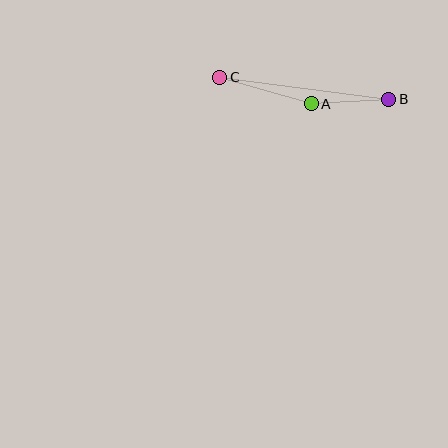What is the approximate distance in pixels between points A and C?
The distance between A and C is approximately 95 pixels.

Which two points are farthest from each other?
Points B and C are farthest from each other.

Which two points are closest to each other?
Points A and B are closest to each other.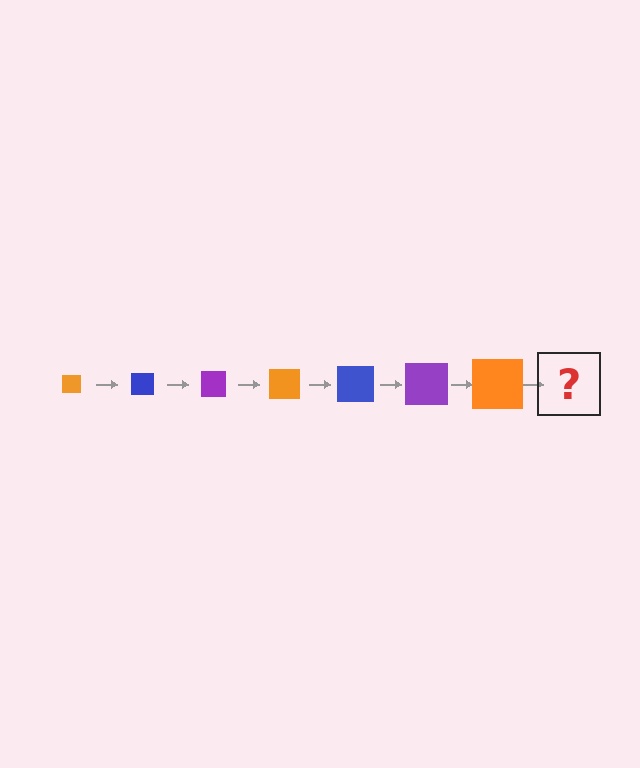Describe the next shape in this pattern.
It should be a blue square, larger than the previous one.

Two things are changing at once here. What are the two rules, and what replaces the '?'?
The two rules are that the square grows larger each step and the color cycles through orange, blue, and purple. The '?' should be a blue square, larger than the previous one.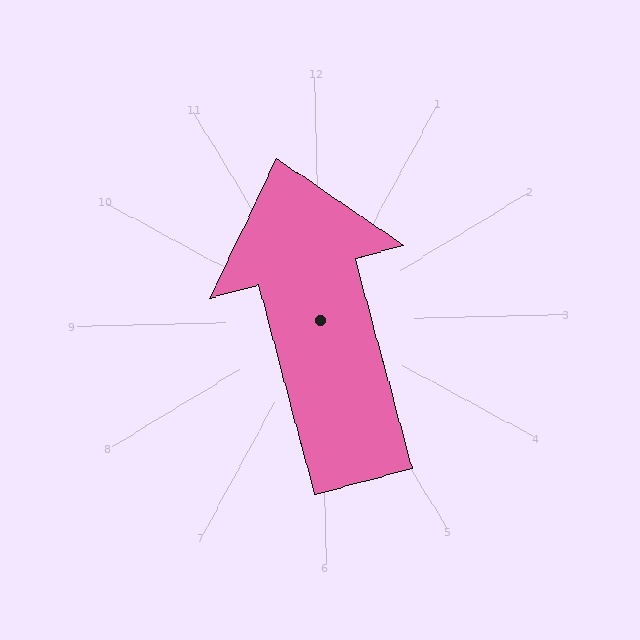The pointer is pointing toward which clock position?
Roughly 12 o'clock.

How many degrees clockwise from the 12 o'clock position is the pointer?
Approximately 346 degrees.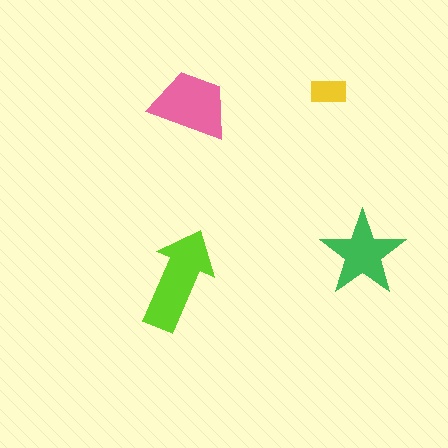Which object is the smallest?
The yellow rectangle.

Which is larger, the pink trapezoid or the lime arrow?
The lime arrow.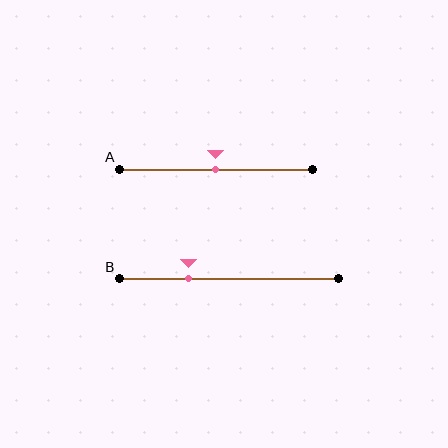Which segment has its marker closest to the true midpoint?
Segment A has its marker closest to the true midpoint.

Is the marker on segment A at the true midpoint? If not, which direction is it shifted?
Yes, the marker on segment A is at the true midpoint.